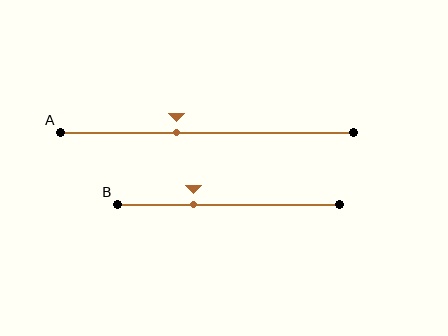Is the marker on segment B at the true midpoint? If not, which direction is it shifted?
No, the marker on segment B is shifted to the left by about 16% of the segment length.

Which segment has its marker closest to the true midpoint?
Segment A has its marker closest to the true midpoint.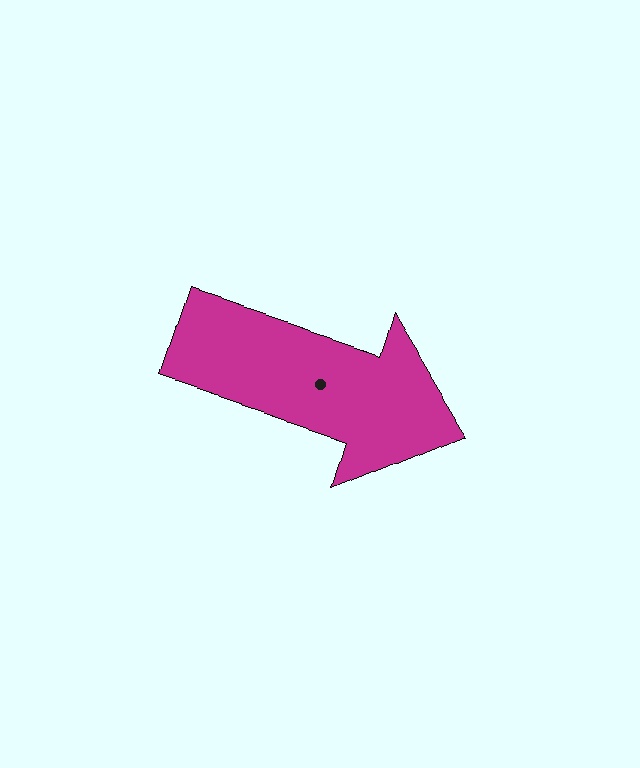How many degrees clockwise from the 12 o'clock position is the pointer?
Approximately 108 degrees.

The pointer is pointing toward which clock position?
Roughly 4 o'clock.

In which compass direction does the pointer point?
East.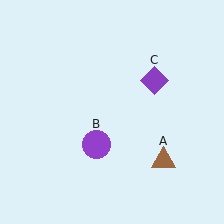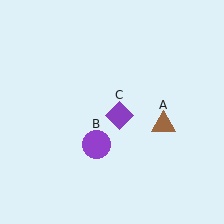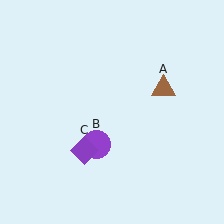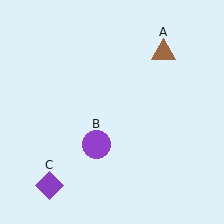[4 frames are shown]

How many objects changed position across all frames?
2 objects changed position: brown triangle (object A), purple diamond (object C).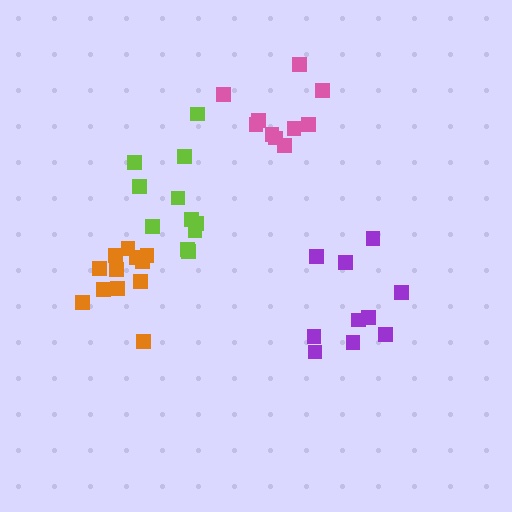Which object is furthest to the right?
The purple cluster is rightmost.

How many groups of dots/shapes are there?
There are 4 groups.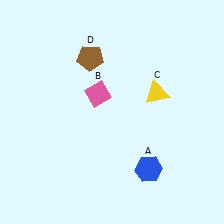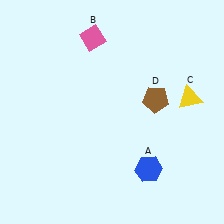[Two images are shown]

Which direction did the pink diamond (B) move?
The pink diamond (B) moved up.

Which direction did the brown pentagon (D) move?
The brown pentagon (D) moved right.